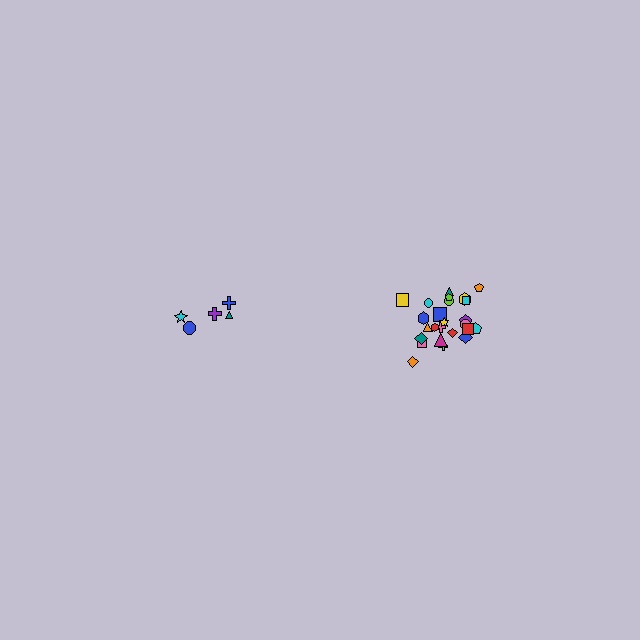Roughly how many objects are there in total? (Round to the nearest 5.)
Roughly 30 objects in total.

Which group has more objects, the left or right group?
The right group.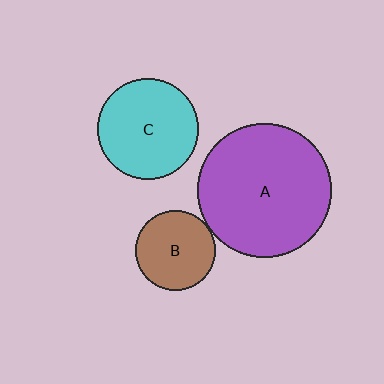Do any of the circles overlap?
No, none of the circles overlap.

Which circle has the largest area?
Circle A (purple).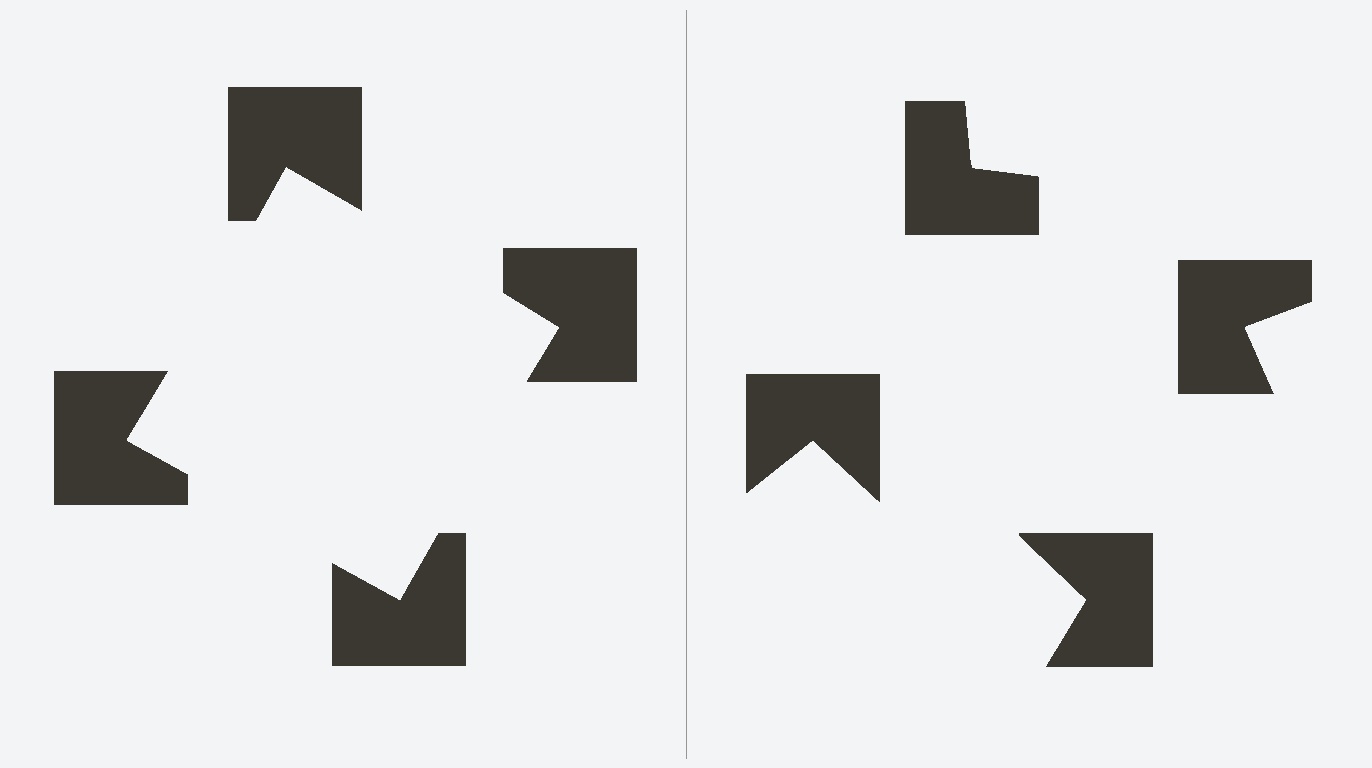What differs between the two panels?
The notched squares are positioned identically on both sides; only the wedge orientations differ. On the left they align to a square; on the right they are misaligned.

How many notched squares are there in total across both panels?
8 — 4 on each side.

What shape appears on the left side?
An illusory square.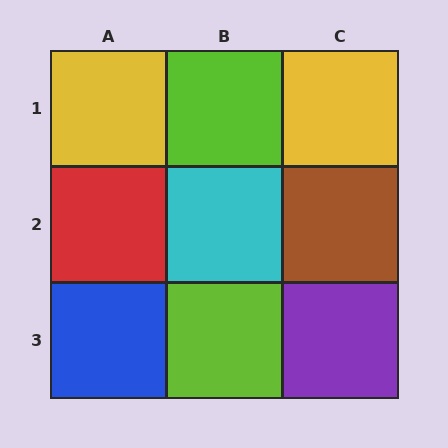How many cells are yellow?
2 cells are yellow.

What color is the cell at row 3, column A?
Blue.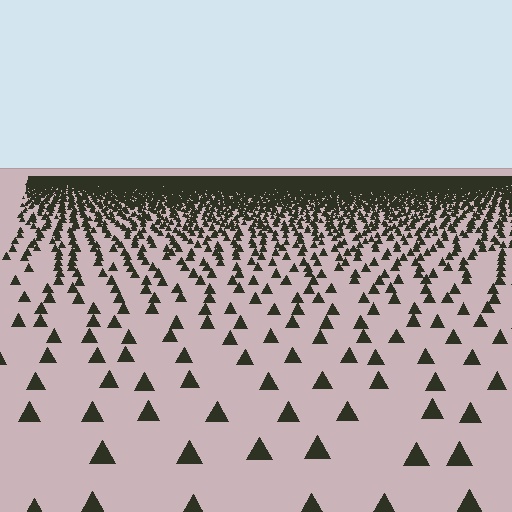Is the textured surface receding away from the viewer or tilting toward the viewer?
The surface is receding away from the viewer. Texture elements get smaller and denser toward the top.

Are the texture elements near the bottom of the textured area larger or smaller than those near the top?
Larger. Near the bottom, elements are closer to the viewer and appear at a bigger on-screen size.